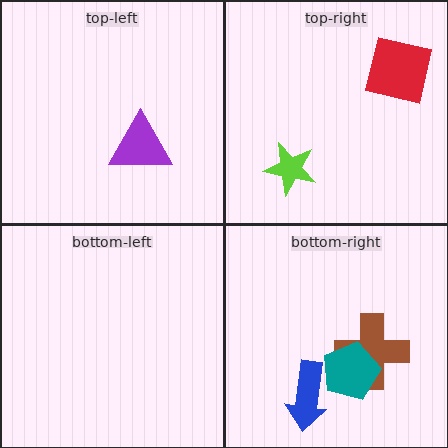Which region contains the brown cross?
The bottom-right region.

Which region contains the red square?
The top-right region.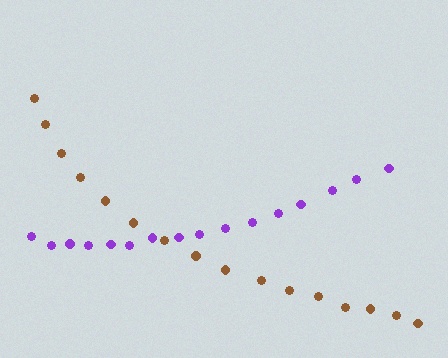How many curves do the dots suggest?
There are 2 distinct paths.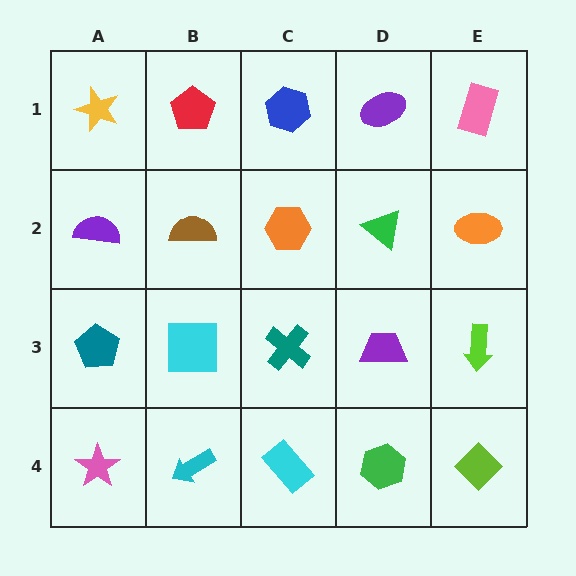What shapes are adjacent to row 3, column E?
An orange ellipse (row 2, column E), a lime diamond (row 4, column E), a purple trapezoid (row 3, column D).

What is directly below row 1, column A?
A purple semicircle.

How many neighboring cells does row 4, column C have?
3.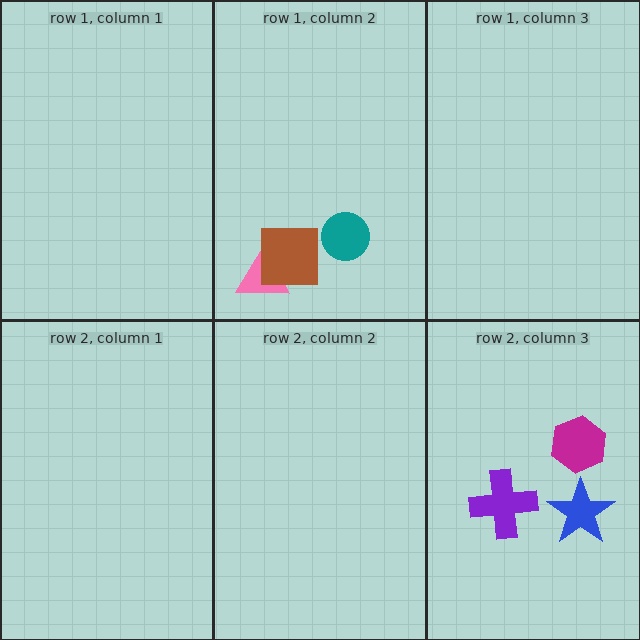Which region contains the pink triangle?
The row 1, column 2 region.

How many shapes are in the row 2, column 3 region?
3.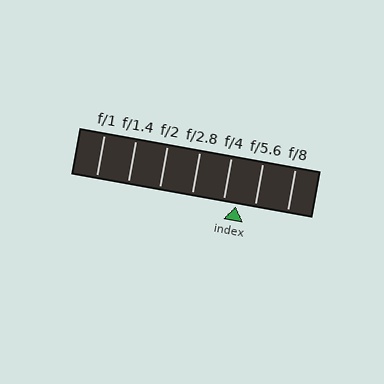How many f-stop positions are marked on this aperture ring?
There are 7 f-stop positions marked.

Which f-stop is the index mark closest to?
The index mark is closest to f/4.